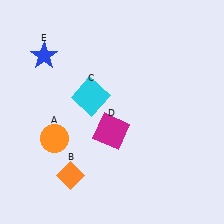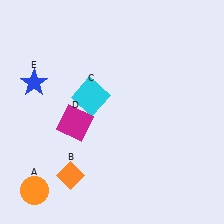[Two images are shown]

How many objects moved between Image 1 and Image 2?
3 objects moved between the two images.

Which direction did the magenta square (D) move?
The magenta square (D) moved left.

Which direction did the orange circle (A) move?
The orange circle (A) moved down.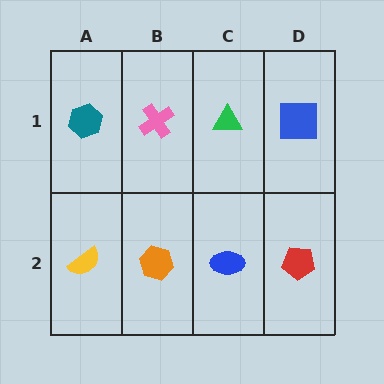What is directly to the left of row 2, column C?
An orange hexagon.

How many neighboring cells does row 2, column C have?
3.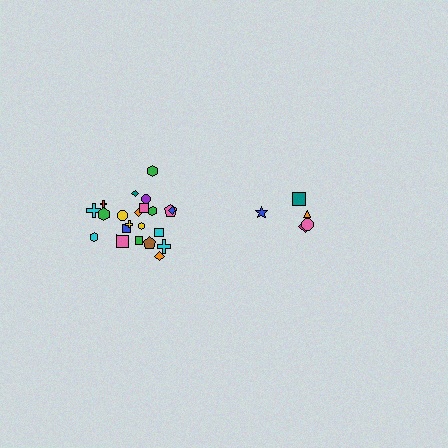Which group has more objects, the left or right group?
The left group.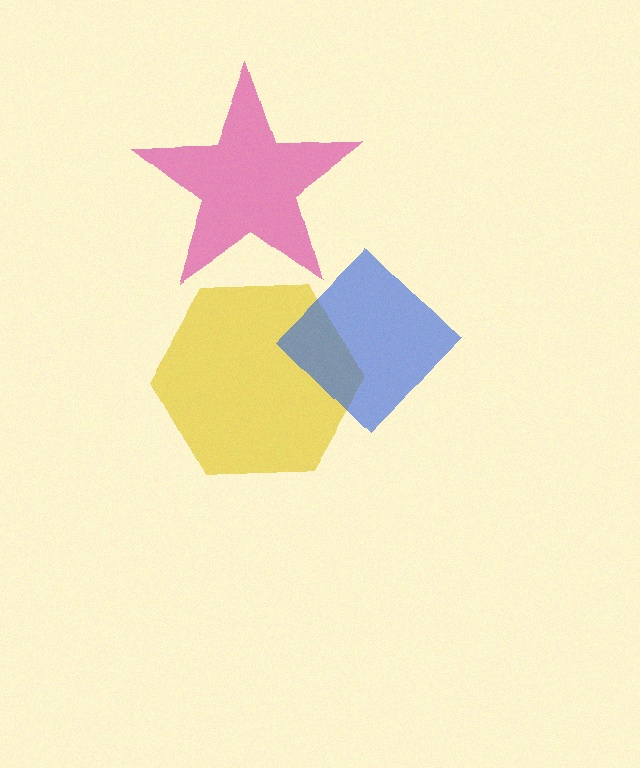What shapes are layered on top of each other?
The layered shapes are: a magenta star, a yellow hexagon, a blue diamond.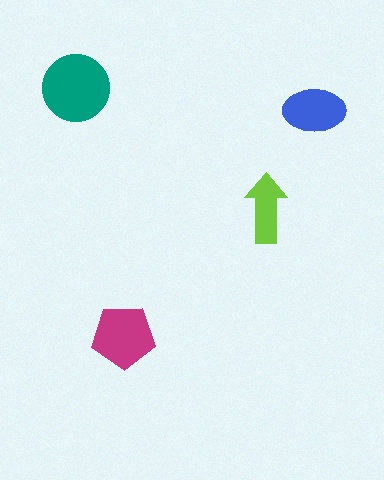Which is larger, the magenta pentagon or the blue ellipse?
The magenta pentagon.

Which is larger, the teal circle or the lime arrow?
The teal circle.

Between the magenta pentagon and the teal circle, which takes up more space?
The teal circle.